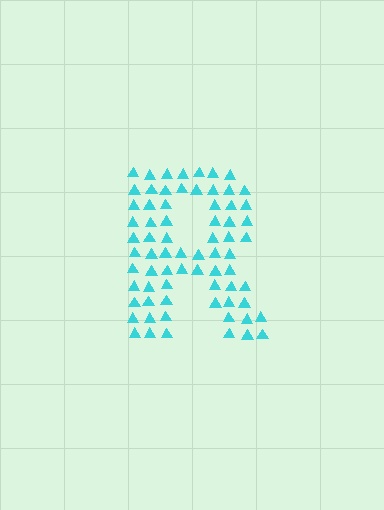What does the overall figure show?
The overall figure shows the letter R.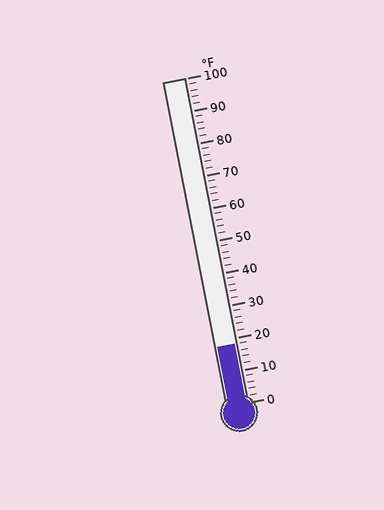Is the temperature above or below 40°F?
The temperature is below 40°F.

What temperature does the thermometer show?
The thermometer shows approximately 18°F.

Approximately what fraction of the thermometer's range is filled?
The thermometer is filled to approximately 20% of its range.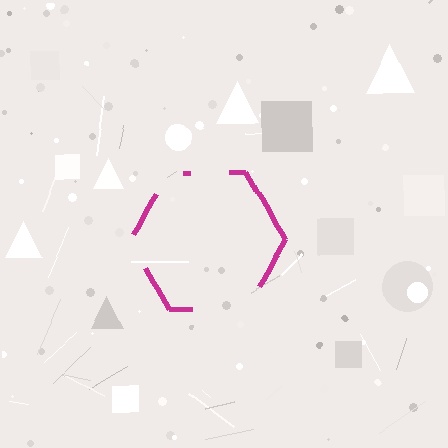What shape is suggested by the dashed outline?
The dashed outline suggests a hexagon.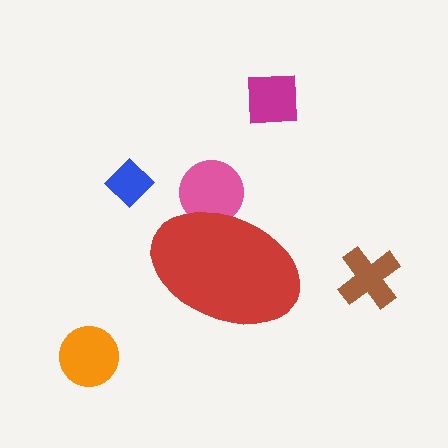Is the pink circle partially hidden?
Yes, the pink circle is partially hidden behind the red ellipse.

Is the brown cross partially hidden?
No, the brown cross is fully visible.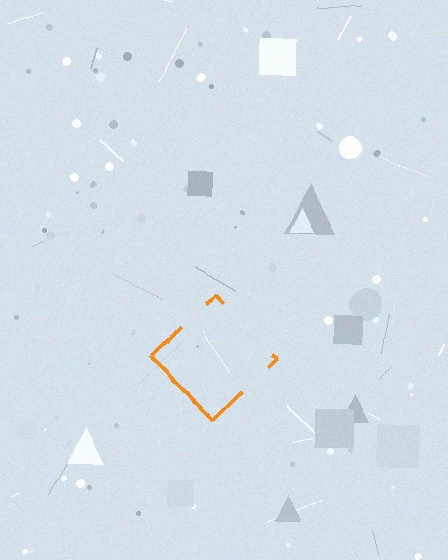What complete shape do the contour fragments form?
The contour fragments form a diamond.